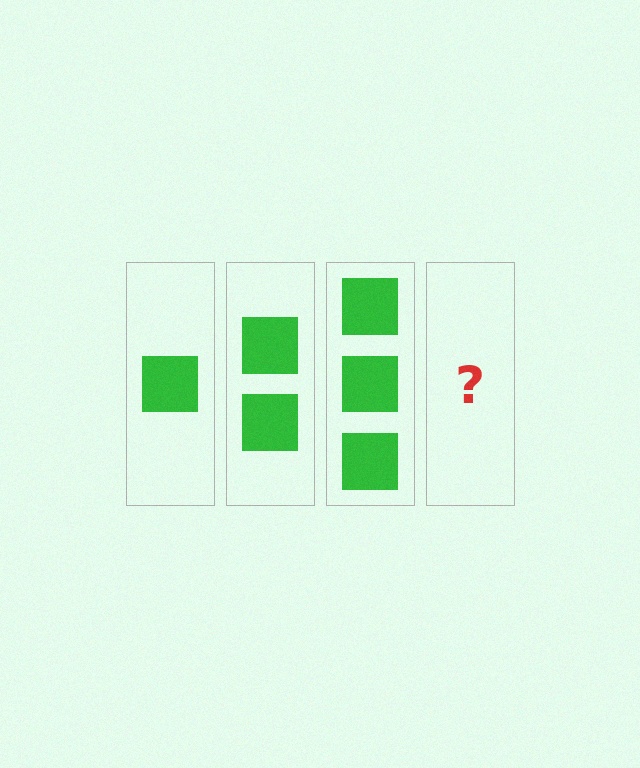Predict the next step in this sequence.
The next step is 4 squares.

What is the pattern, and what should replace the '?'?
The pattern is that each step adds one more square. The '?' should be 4 squares.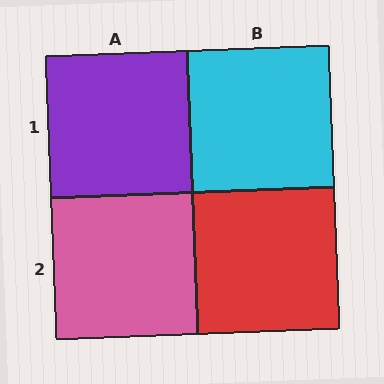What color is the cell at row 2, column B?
Red.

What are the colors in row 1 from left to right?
Purple, cyan.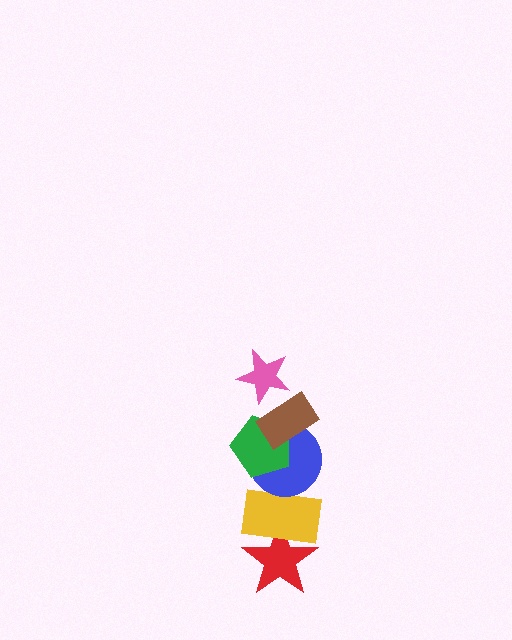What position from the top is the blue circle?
The blue circle is 4th from the top.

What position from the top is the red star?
The red star is 6th from the top.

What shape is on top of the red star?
The yellow rectangle is on top of the red star.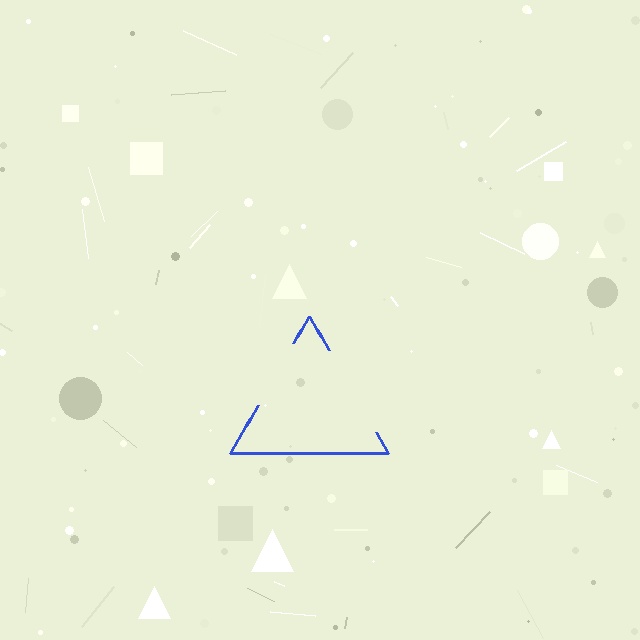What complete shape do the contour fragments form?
The contour fragments form a triangle.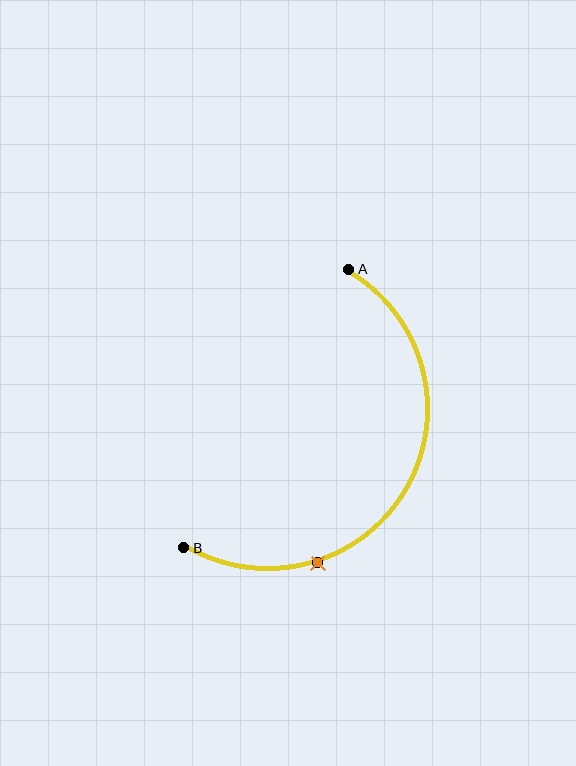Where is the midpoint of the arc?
The arc midpoint is the point on the curve farthest from the straight line joining A and B. It sits to the right of that line.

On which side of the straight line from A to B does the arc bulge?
The arc bulges to the right of the straight line connecting A and B.